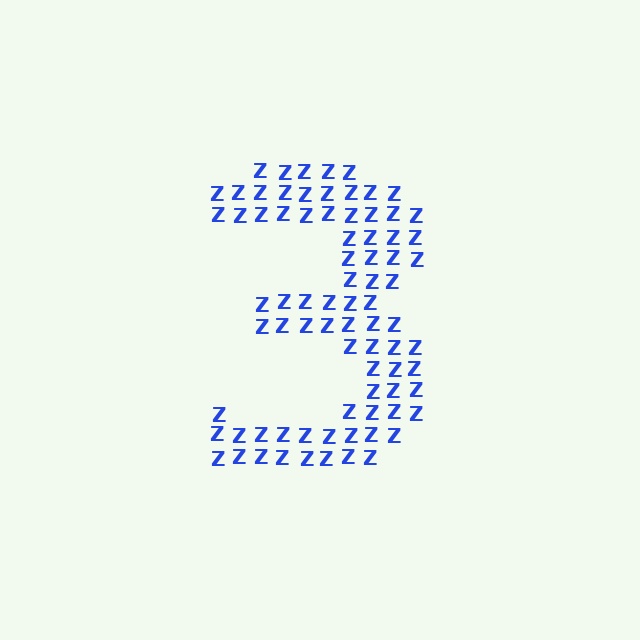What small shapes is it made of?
It is made of small letter Z's.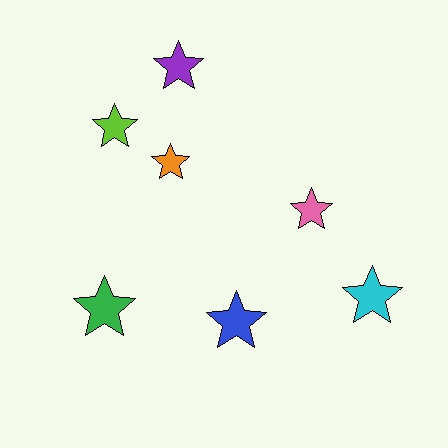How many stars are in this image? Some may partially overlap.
There are 7 stars.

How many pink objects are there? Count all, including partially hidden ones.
There is 1 pink object.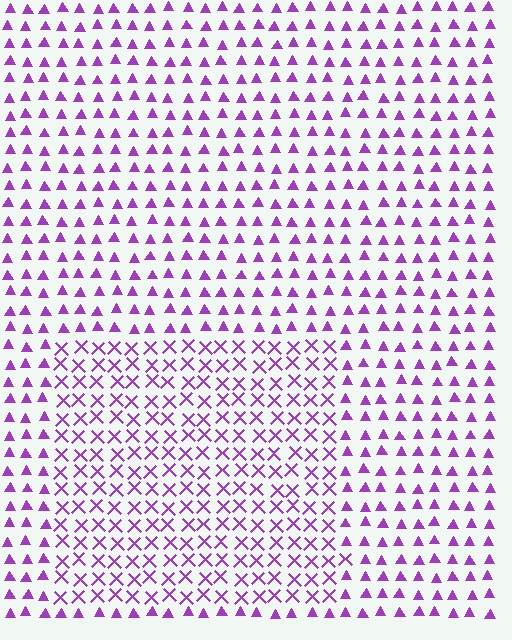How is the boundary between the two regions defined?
The boundary is defined by a change in element shape: X marks inside vs. triangles outside. All elements share the same color and spacing.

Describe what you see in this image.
The image is filled with small purple elements arranged in a uniform grid. A rectangle-shaped region contains X marks, while the surrounding area contains triangles. The boundary is defined purely by the change in element shape.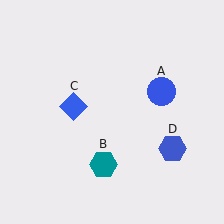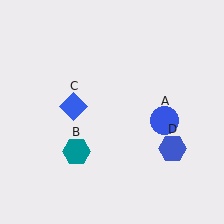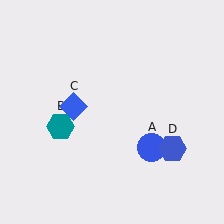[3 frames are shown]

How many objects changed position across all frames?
2 objects changed position: blue circle (object A), teal hexagon (object B).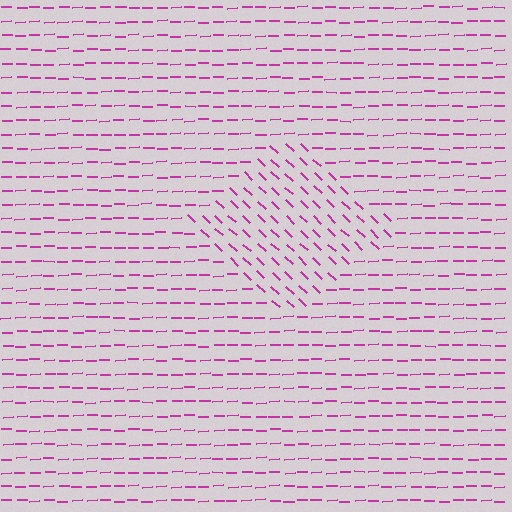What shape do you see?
I see a diamond.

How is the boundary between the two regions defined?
The boundary is defined purely by a change in line orientation (approximately 45 degrees difference). All lines are the same color and thickness.